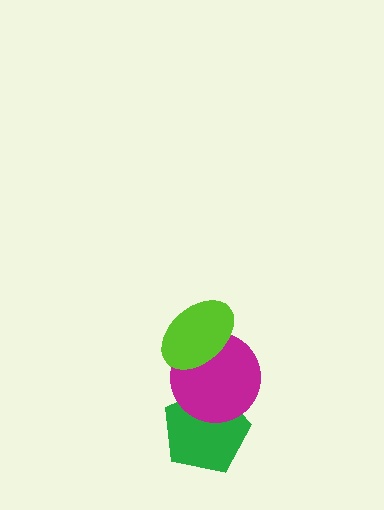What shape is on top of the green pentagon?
The magenta circle is on top of the green pentagon.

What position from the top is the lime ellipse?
The lime ellipse is 1st from the top.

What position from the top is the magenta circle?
The magenta circle is 2nd from the top.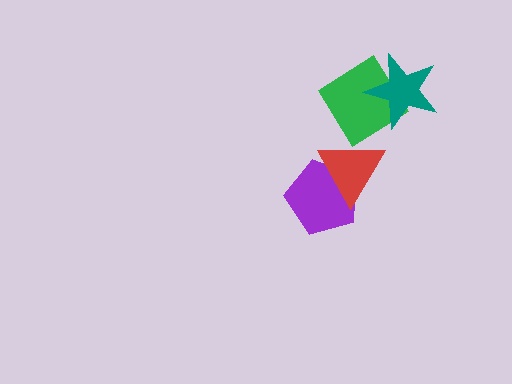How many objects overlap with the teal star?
1 object overlaps with the teal star.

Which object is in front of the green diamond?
The teal star is in front of the green diamond.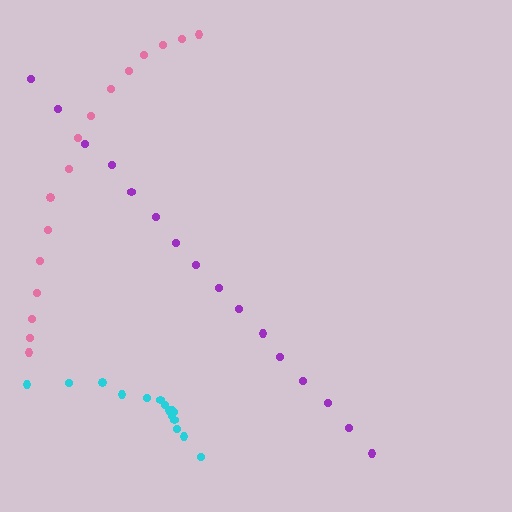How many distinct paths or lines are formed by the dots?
There are 3 distinct paths.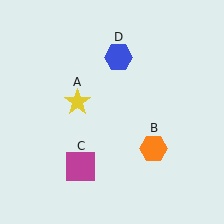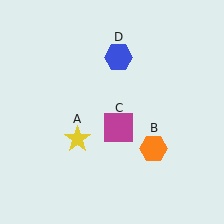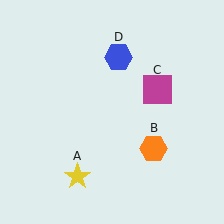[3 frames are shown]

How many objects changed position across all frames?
2 objects changed position: yellow star (object A), magenta square (object C).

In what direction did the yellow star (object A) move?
The yellow star (object A) moved down.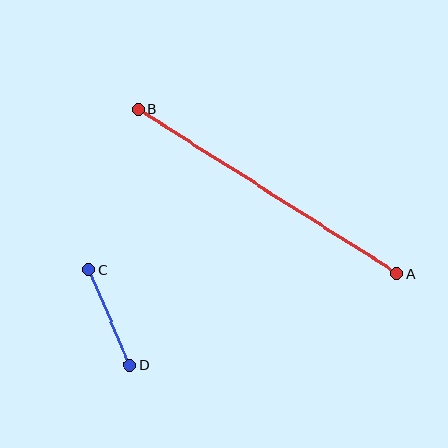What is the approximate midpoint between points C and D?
The midpoint is at approximately (109, 317) pixels.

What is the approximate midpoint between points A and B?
The midpoint is at approximately (268, 191) pixels.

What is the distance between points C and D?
The distance is approximately 103 pixels.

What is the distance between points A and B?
The distance is approximately 307 pixels.